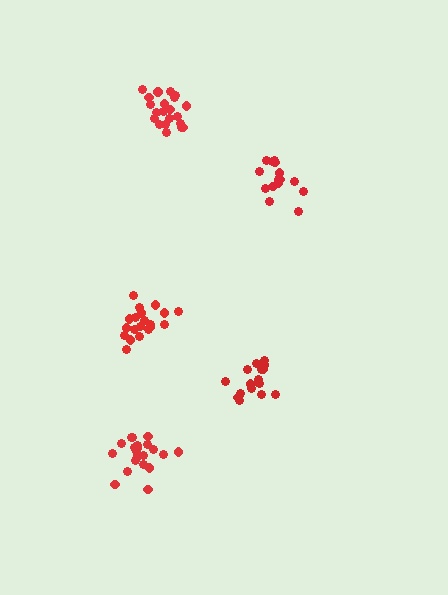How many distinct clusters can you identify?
There are 5 distinct clusters.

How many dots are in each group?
Group 1: 18 dots, Group 2: 21 dots, Group 3: 21 dots, Group 4: 20 dots, Group 5: 15 dots (95 total).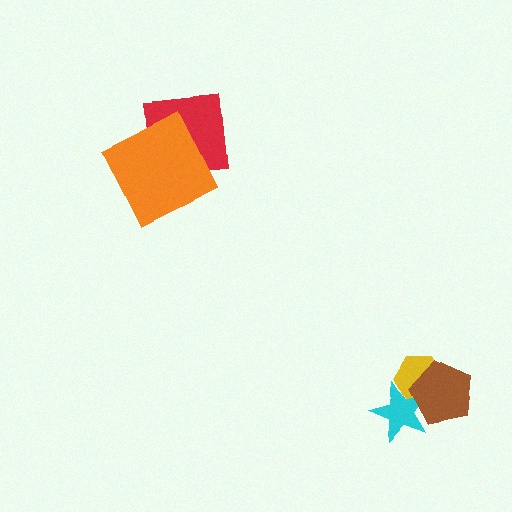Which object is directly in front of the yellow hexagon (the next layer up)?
The cyan star is directly in front of the yellow hexagon.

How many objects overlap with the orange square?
1 object overlaps with the orange square.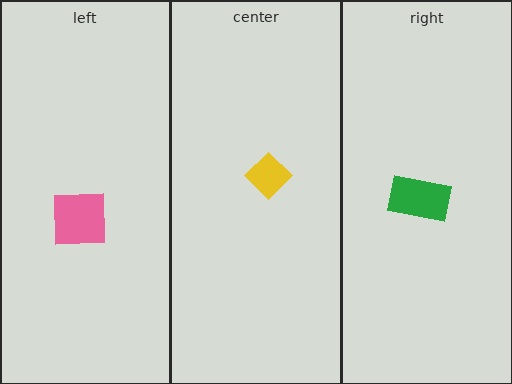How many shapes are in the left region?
1.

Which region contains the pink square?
The left region.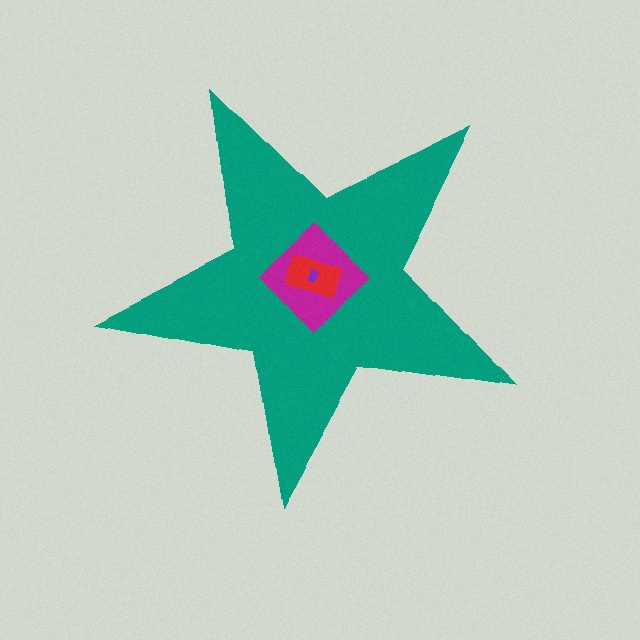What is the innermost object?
The purple ellipse.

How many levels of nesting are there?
4.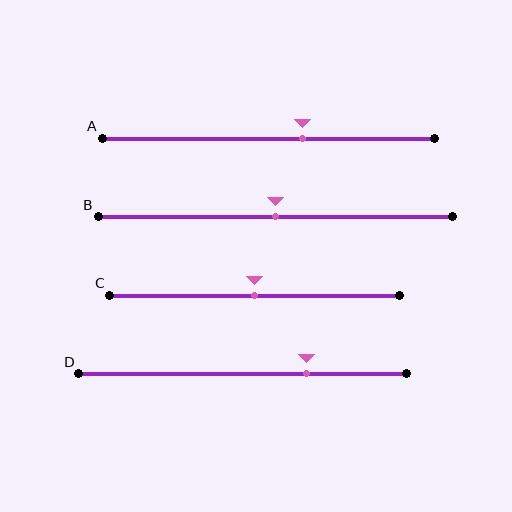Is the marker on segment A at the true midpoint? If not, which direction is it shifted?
No, the marker on segment A is shifted to the right by about 10% of the segment length.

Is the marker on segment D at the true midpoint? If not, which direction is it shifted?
No, the marker on segment D is shifted to the right by about 19% of the segment length.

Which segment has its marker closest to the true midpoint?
Segment B has its marker closest to the true midpoint.